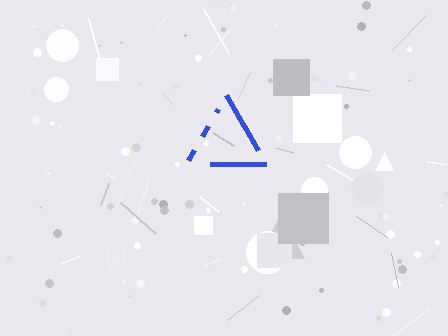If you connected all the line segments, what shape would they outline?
They would outline a triangle.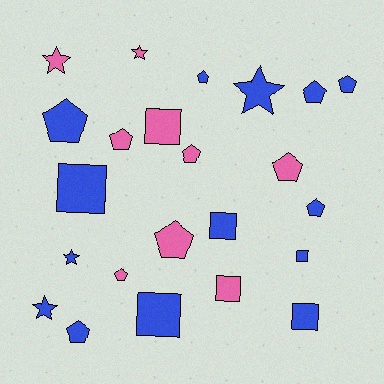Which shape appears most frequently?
Pentagon, with 11 objects.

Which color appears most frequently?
Blue, with 14 objects.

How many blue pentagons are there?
There are 6 blue pentagons.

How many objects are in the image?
There are 23 objects.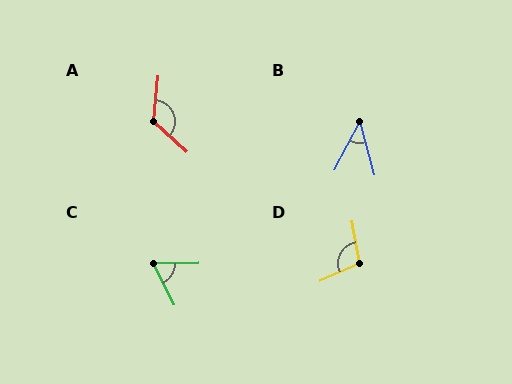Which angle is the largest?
A, at approximately 126 degrees.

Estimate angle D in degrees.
Approximately 103 degrees.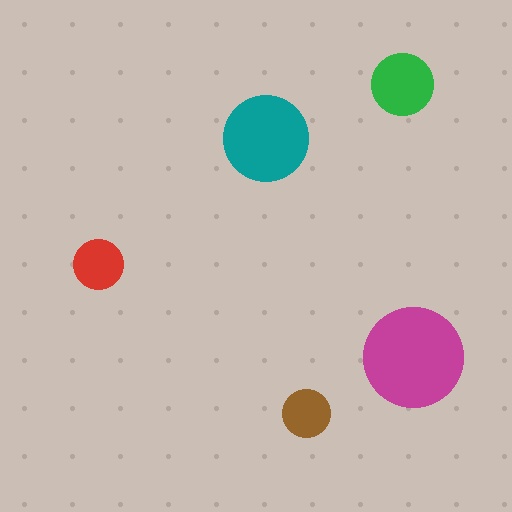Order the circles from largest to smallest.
the magenta one, the teal one, the green one, the red one, the brown one.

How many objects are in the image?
There are 5 objects in the image.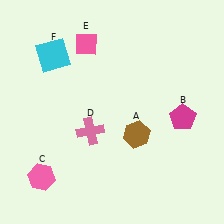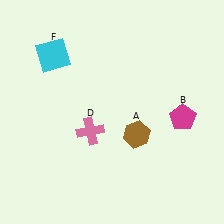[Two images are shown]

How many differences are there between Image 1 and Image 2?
There are 2 differences between the two images.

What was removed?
The pink diamond (E), the pink hexagon (C) were removed in Image 2.